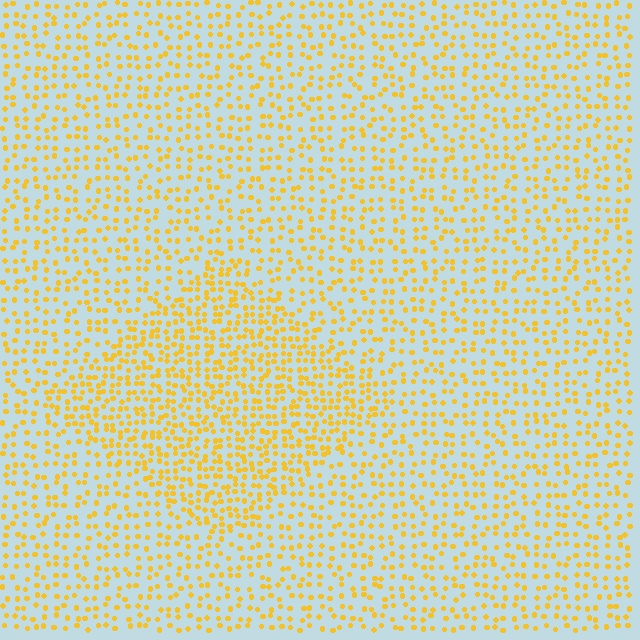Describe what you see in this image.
The image contains small yellow elements arranged at two different densities. A diamond-shaped region is visible where the elements are more densely packed than the surrounding area.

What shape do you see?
I see a diamond.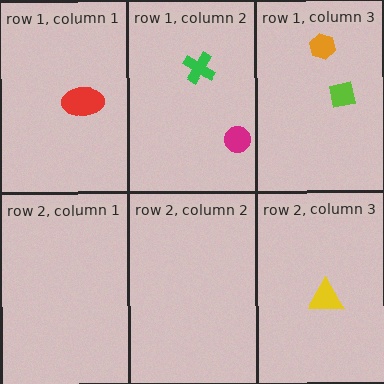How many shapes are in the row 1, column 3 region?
2.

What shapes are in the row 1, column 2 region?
The green cross, the magenta circle.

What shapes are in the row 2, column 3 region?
The yellow triangle.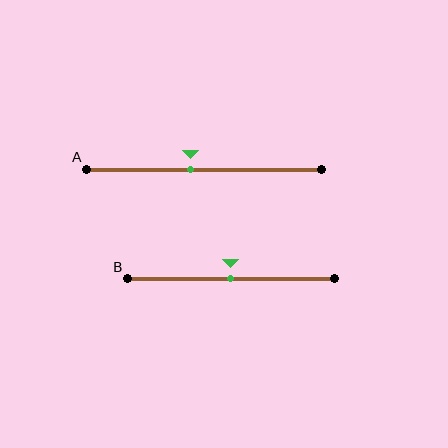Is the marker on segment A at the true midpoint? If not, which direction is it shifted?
No, the marker on segment A is shifted to the left by about 6% of the segment length.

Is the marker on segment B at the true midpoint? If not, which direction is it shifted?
Yes, the marker on segment B is at the true midpoint.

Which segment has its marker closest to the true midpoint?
Segment B has its marker closest to the true midpoint.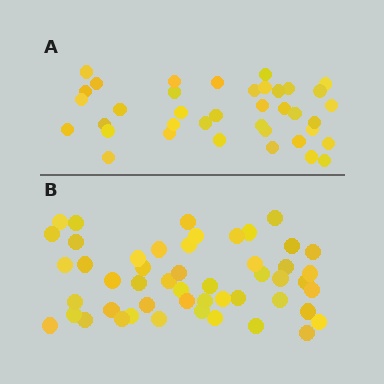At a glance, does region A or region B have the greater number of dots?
Region B (the bottom region) has more dots.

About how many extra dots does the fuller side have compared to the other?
Region B has roughly 12 or so more dots than region A.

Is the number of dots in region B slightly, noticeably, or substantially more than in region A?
Region B has noticeably more, but not dramatically so. The ratio is roughly 1.3 to 1.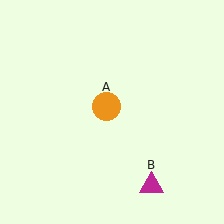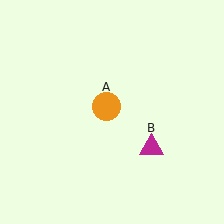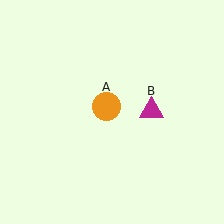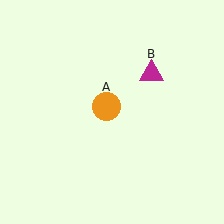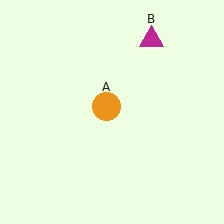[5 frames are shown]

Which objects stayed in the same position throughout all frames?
Orange circle (object A) remained stationary.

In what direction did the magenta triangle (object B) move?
The magenta triangle (object B) moved up.